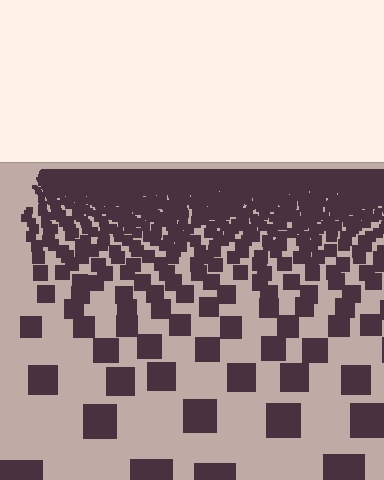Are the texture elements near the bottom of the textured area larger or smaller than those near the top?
Larger. Near the bottom, elements are closer to the viewer and appear at a bigger on-screen size.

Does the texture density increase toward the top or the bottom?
Density increases toward the top.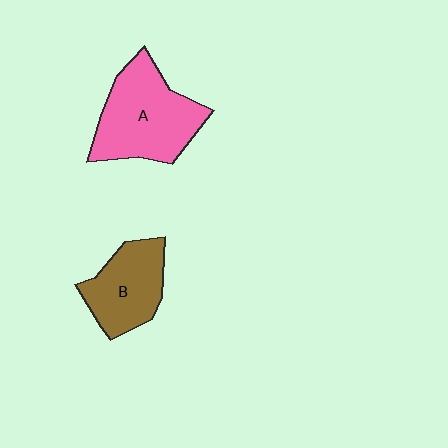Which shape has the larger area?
Shape A (pink).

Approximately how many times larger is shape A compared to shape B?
Approximately 1.4 times.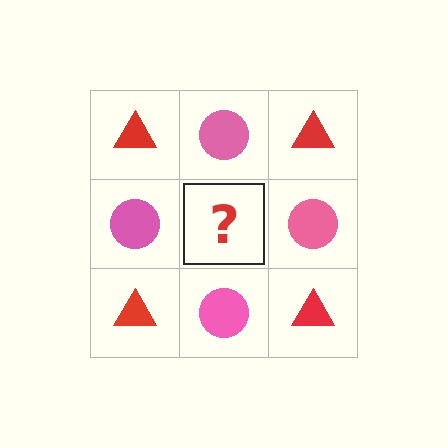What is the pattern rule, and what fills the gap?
The rule is that it alternates red triangle and pink circle in a checkerboard pattern. The gap should be filled with a red triangle.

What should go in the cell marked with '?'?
The missing cell should contain a red triangle.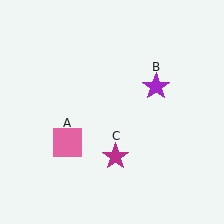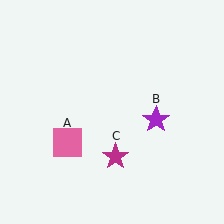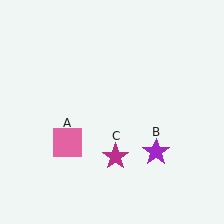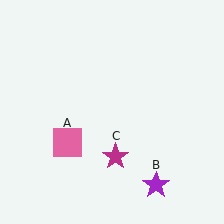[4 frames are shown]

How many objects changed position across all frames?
1 object changed position: purple star (object B).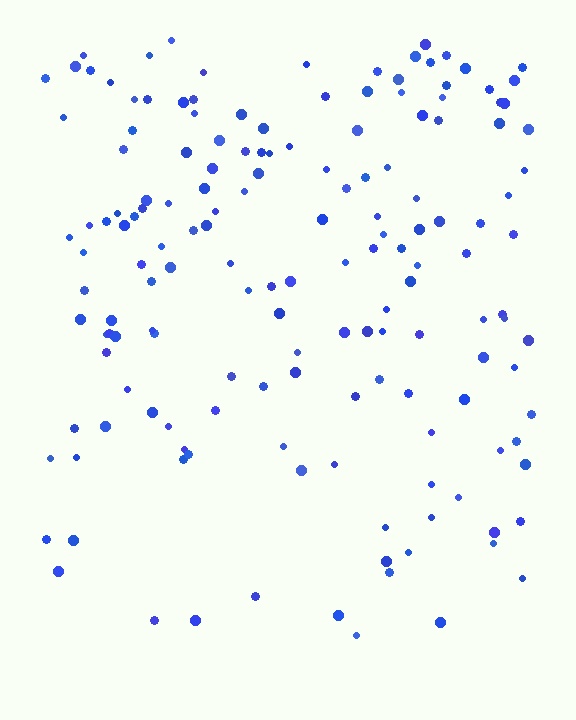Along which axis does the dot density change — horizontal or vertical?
Vertical.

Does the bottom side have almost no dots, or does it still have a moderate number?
Still a moderate number, just noticeably fewer than the top.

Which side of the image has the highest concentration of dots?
The top.